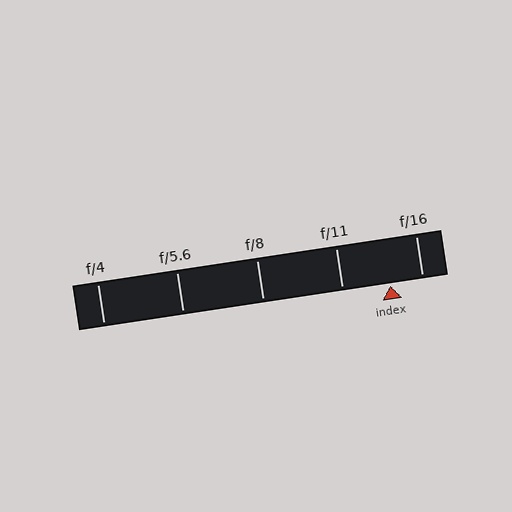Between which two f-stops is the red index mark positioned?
The index mark is between f/11 and f/16.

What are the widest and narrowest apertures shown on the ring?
The widest aperture shown is f/4 and the narrowest is f/16.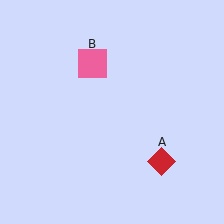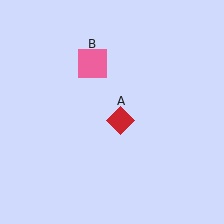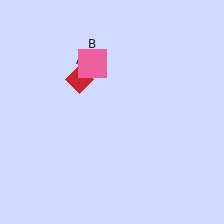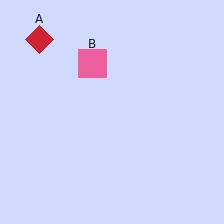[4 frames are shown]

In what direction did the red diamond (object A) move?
The red diamond (object A) moved up and to the left.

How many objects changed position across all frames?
1 object changed position: red diamond (object A).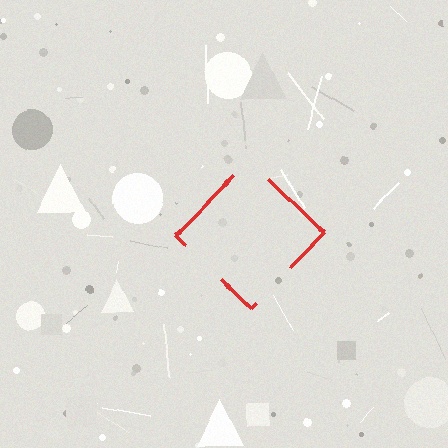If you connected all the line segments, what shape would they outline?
They would outline a diamond.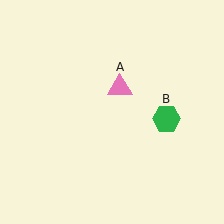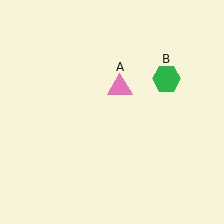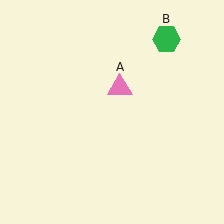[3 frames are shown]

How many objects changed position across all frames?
1 object changed position: green hexagon (object B).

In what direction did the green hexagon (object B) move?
The green hexagon (object B) moved up.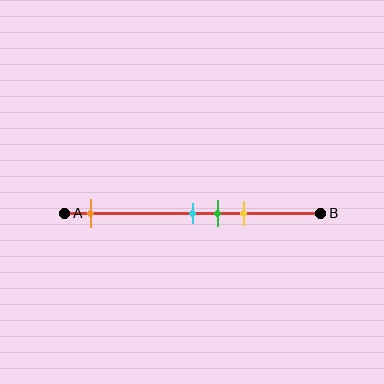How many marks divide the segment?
There are 4 marks dividing the segment.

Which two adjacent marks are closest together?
The cyan and green marks are the closest adjacent pair.